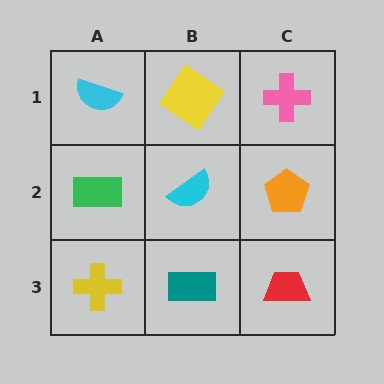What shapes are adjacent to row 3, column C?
An orange pentagon (row 2, column C), a teal rectangle (row 3, column B).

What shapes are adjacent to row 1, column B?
A cyan semicircle (row 2, column B), a cyan semicircle (row 1, column A), a pink cross (row 1, column C).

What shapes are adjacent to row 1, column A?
A green rectangle (row 2, column A), a yellow diamond (row 1, column B).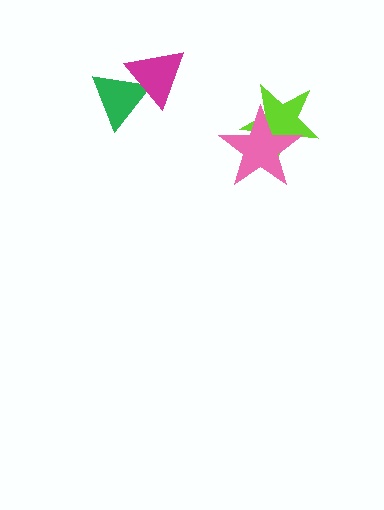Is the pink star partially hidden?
No, no other shape covers it.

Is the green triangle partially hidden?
Yes, it is partially covered by another shape.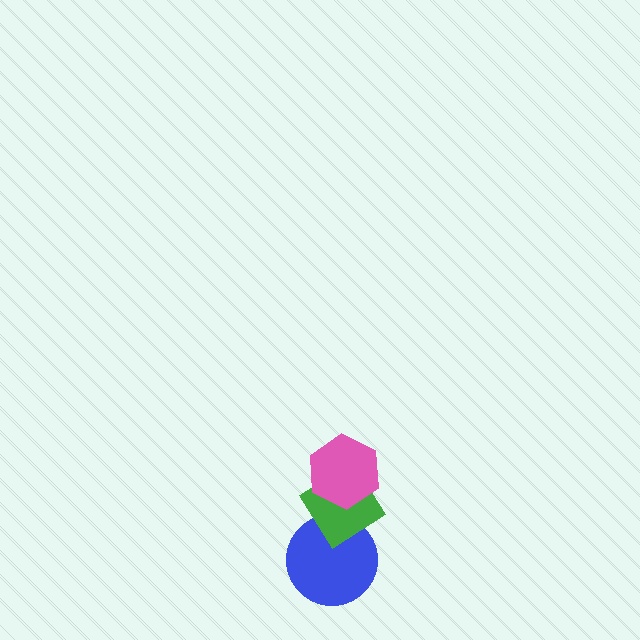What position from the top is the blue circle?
The blue circle is 3rd from the top.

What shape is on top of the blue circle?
The green diamond is on top of the blue circle.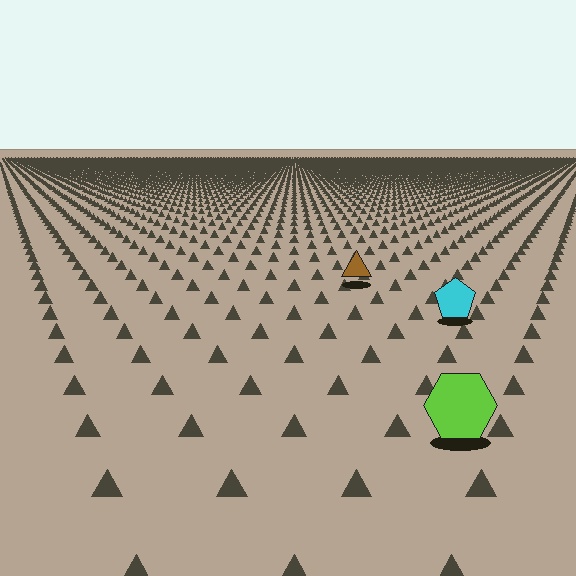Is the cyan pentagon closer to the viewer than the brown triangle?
Yes. The cyan pentagon is closer — you can tell from the texture gradient: the ground texture is coarser near it.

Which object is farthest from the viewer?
The brown triangle is farthest from the viewer. It appears smaller and the ground texture around it is denser.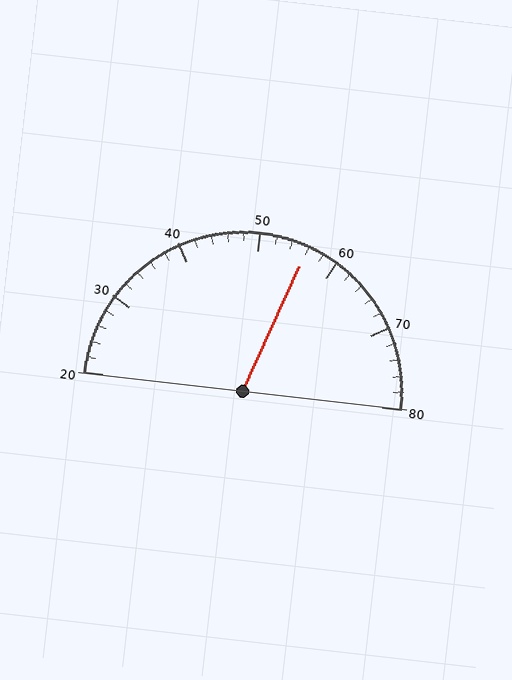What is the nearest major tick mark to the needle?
The nearest major tick mark is 60.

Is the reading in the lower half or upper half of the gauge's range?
The reading is in the upper half of the range (20 to 80).